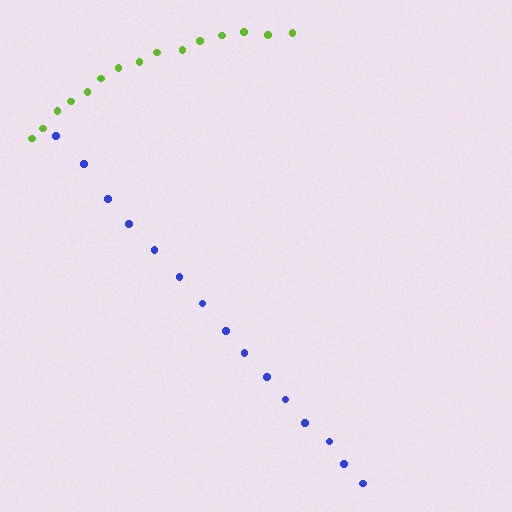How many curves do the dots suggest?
There are 2 distinct paths.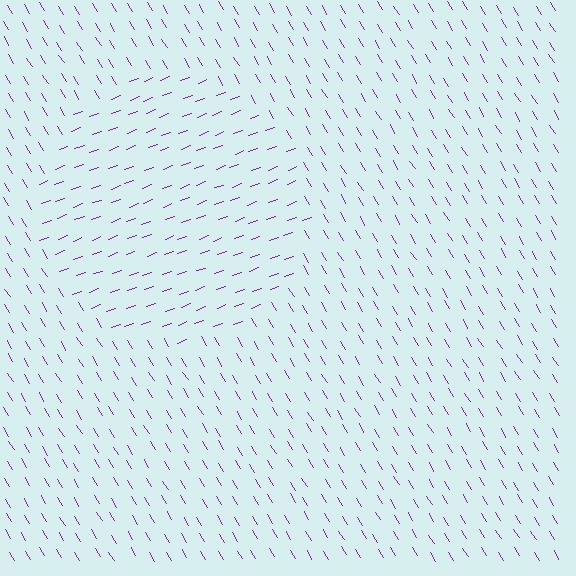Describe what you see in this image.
The image is filled with small purple line segments. A circle region in the image has lines oriented differently from the surrounding lines, creating a visible texture boundary.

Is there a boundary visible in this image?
Yes, there is a texture boundary formed by a change in line orientation.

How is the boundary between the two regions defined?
The boundary is defined purely by a change in line orientation (approximately 79 degrees difference). All lines are the same color and thickness.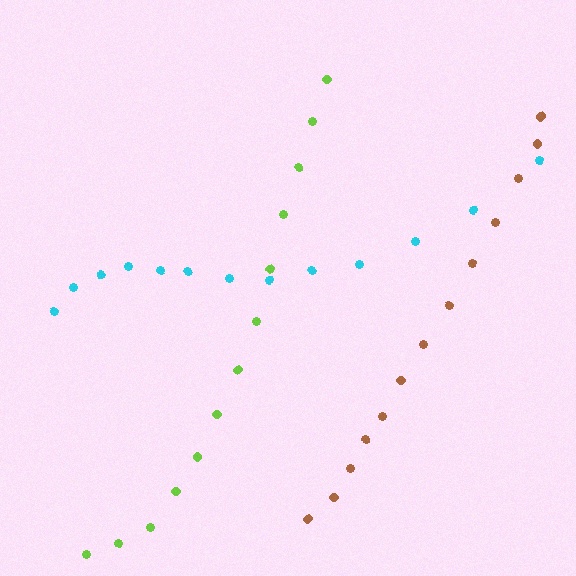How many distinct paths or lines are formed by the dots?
There are 3 distinct paths.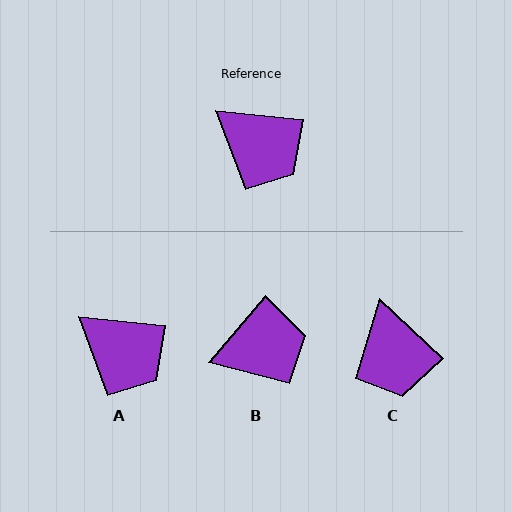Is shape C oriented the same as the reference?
No, it is off by about 38 degrees.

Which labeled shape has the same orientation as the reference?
A.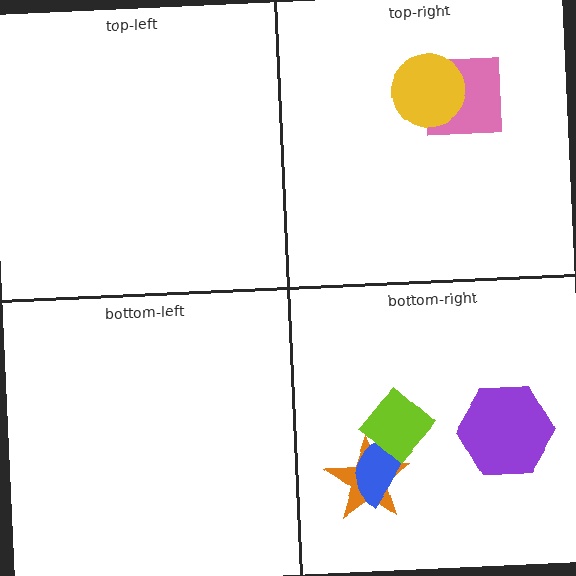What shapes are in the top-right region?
The pink square, the yellow circle.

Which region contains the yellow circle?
The top-right region.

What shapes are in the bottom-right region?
The orange star, the blue semicircle, the lime diamond, the purple hexagon.